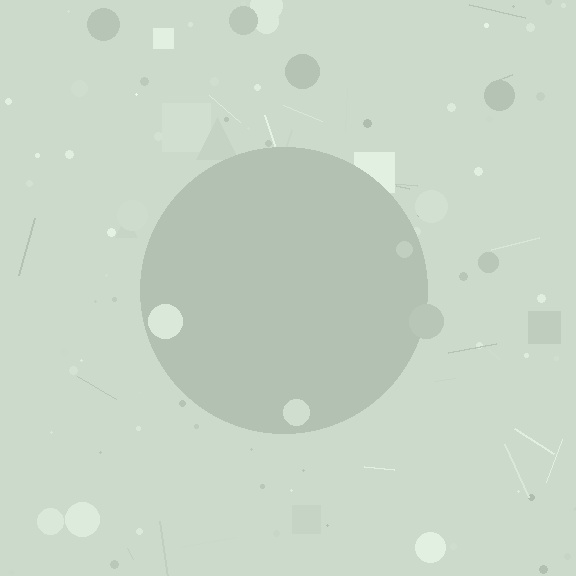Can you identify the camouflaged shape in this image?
The camouflaged shape is a circle.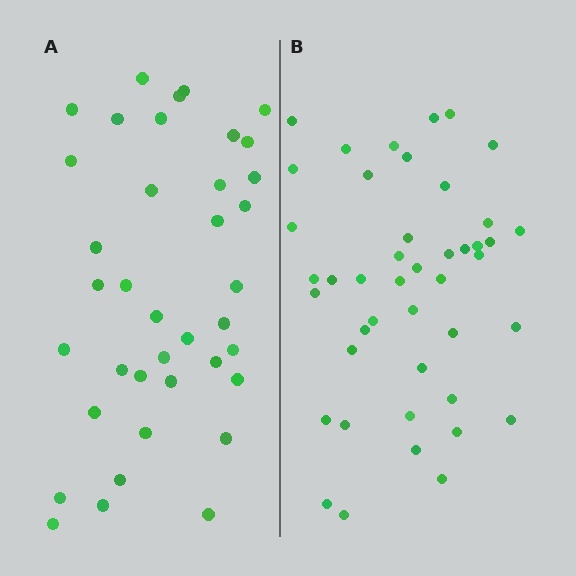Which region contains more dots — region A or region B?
Region B (the right region) has more dots.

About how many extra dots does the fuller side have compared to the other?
Region B has about 6 more dots than region A.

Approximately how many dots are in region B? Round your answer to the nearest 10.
About 40 dots. (The exact count is 44, which rounds to 40.)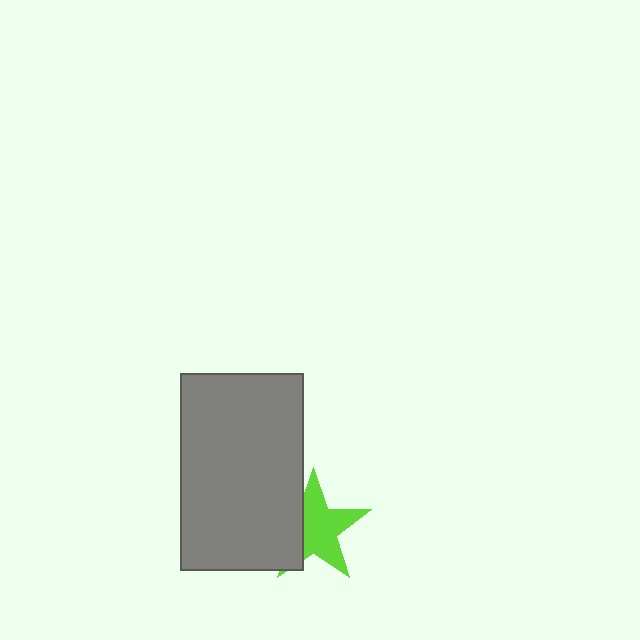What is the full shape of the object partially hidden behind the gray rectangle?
The partially hidden object is a lime star.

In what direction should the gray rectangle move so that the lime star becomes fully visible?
The gray rectangle should move left. That is the shortest direction to clear the overlap and leave the lime star fully visible.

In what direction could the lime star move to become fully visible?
The lime star could move right. That would shift it out from behind the gray rectangle entirely.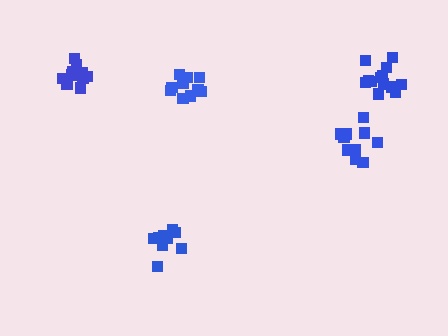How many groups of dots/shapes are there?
There are 5 groups.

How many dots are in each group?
Group 1: 9 dots, Group 2: 11 dots, Group 3: 10 dots, Group 4: 11 dots, Group 5: 13 dots (54 total).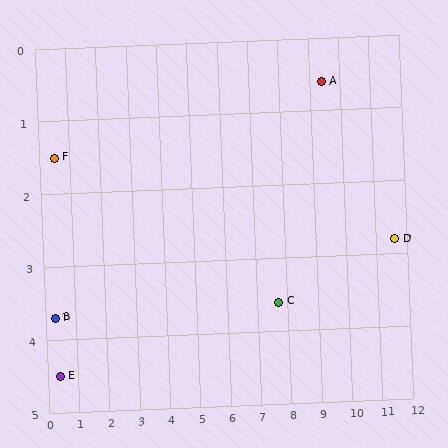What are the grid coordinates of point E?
Point E is at approximately (0.4, 4.5).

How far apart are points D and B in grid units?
Points D and B are about 11.3 grid units apart.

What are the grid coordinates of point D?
Point D is at approximately (11.6, 2.8).